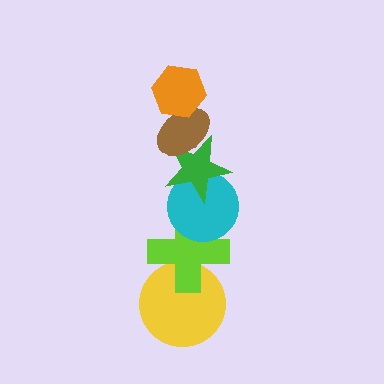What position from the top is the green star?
The green star is 3rd from the top.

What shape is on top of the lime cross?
The cyan circle is on top of the lime cross.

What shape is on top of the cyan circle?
The green star is on top of the cyan circle.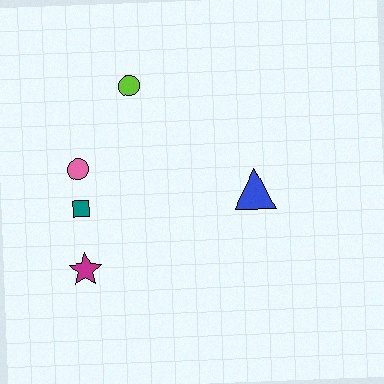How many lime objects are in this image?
There is 1 lime object.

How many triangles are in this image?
There is 1 triangle.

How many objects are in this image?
There are 5 objects.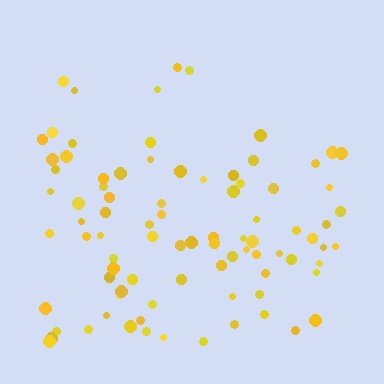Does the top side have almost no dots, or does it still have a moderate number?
Still a moderate number, just noticeably fewer than the bottom.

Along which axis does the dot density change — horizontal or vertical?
Vertical.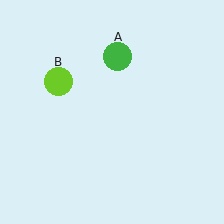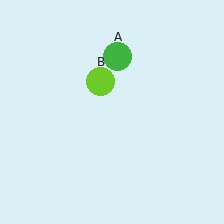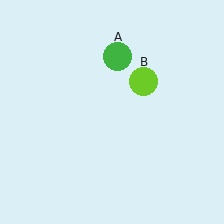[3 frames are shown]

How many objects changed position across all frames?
1 object changed position: lime circle (object B).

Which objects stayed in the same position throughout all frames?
Green circle (object A) remained stationary.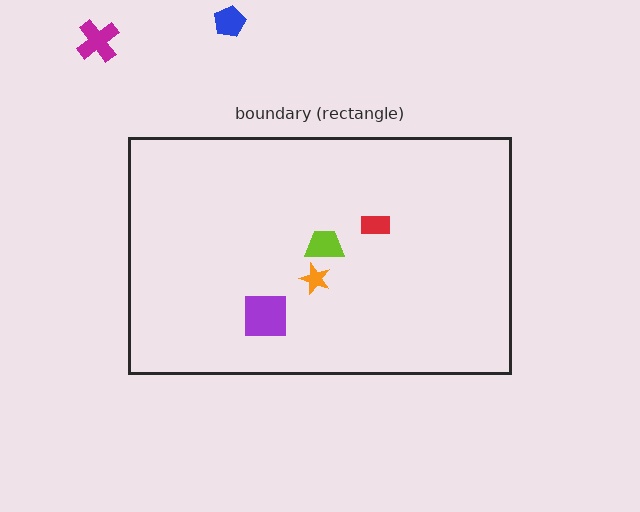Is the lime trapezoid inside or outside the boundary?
Inside.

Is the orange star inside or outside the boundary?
Inside.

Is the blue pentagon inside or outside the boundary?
Outside.